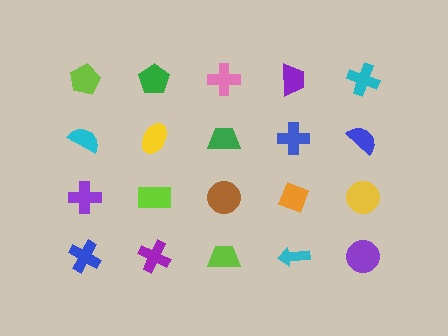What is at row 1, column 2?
A green pentagon.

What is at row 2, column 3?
A green trapezoid.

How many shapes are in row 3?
5 shapes.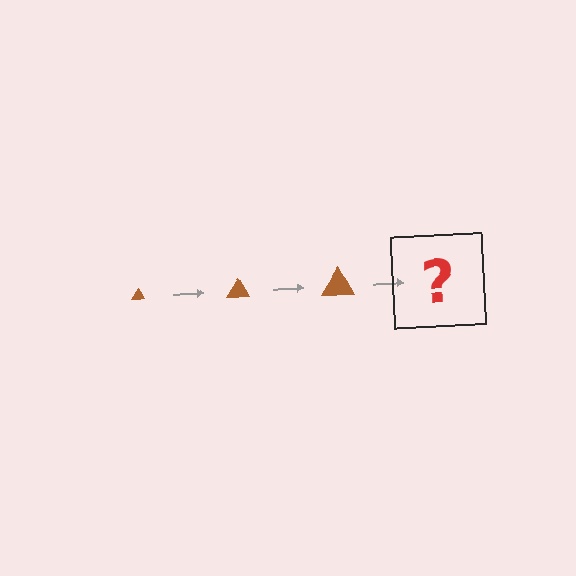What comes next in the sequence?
The next element should be a brown triangle, larger than the previous one.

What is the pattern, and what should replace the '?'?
The pattern is that the triangle gets progressively larger each step. The '?' should be a brown triangle, larger than the previous one.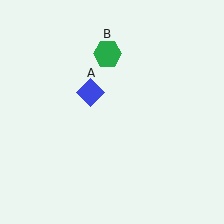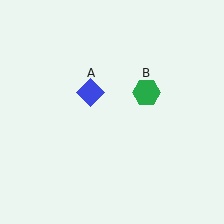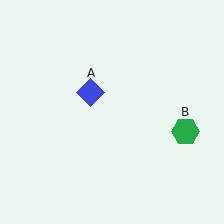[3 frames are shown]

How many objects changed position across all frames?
1 object changed position: green hexagon (object B).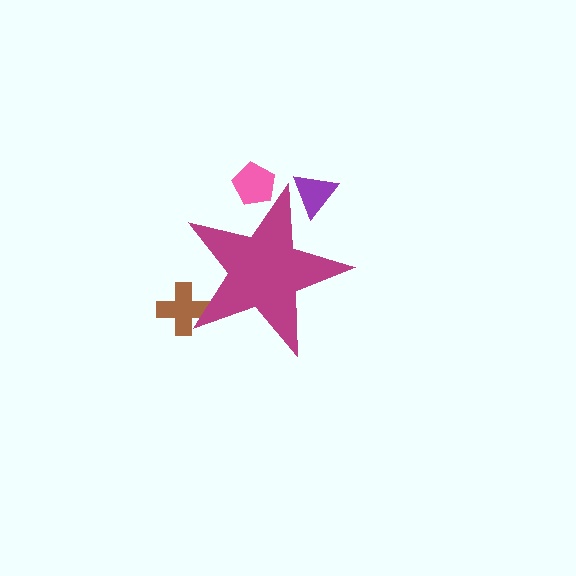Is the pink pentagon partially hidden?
Yes, the pink pentagon is partially hidden behind the magenta star.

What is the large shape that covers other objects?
A magenta star.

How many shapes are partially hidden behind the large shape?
3 shapes are partially hidden.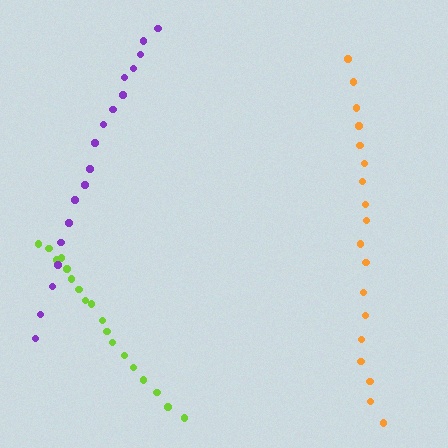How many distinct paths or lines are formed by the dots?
There are 3 distinct paths.